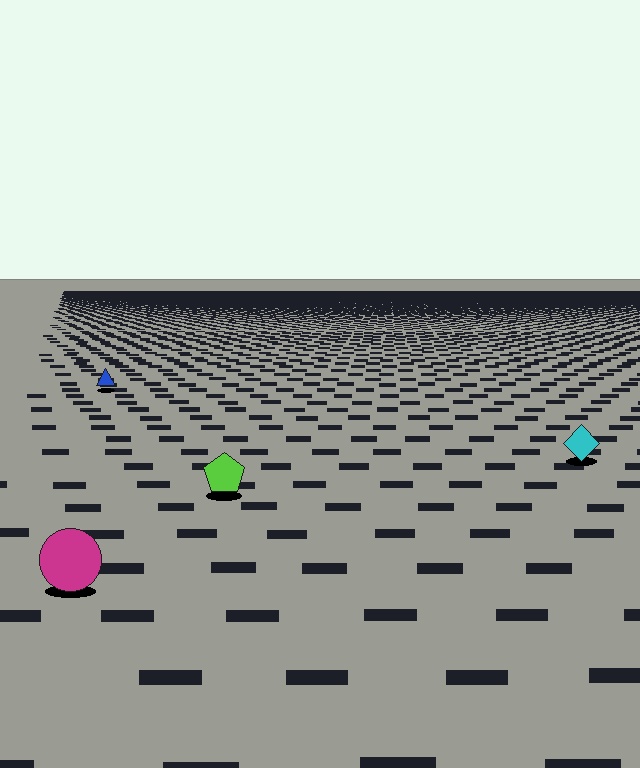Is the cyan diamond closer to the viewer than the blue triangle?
Yes. The cyan diamond is closer — you can tell from the texture gradient: the ground texture is coarser near it.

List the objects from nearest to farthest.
From nearest to farthest: the magenta circle, the lime pentagon, the cyan diamond, the blue triangle.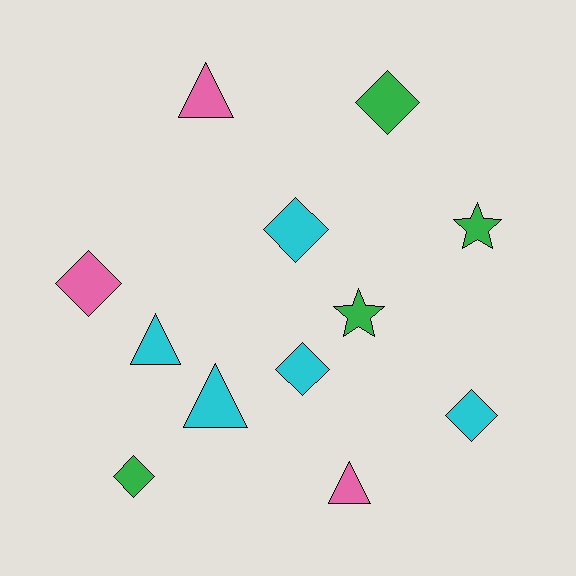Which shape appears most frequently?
Diamond, with 6 objects.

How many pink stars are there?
There are no pink stars.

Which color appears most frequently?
Cyan, with 5 objects.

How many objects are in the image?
There are 12 objects.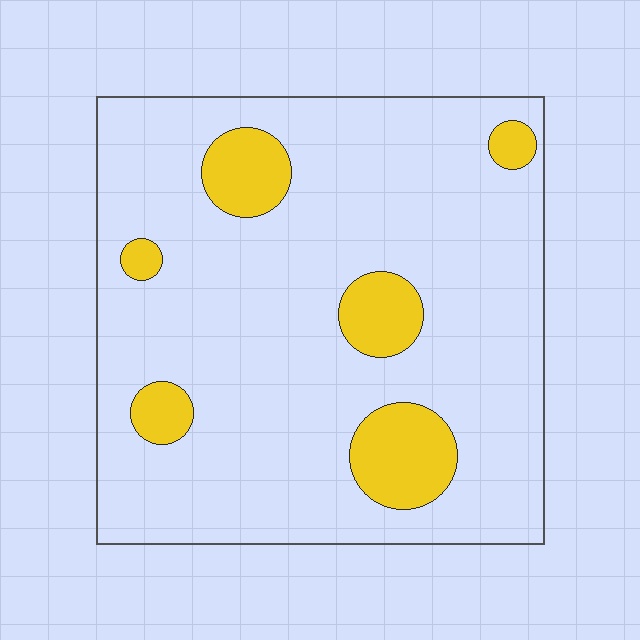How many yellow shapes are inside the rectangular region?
6.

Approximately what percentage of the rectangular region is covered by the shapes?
Approximately 15%.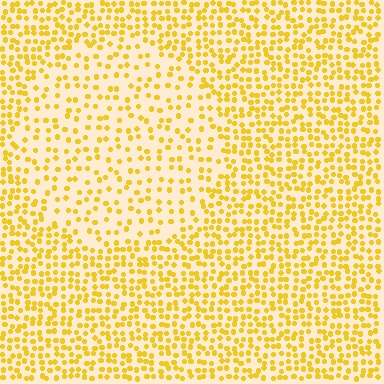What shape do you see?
I see a circle.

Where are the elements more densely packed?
The elements are more densely packed outside the circle boundary.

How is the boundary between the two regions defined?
The boundary is defined by a change in element density (approximately 1.9x ratio). All elements are the same color, size, and shape.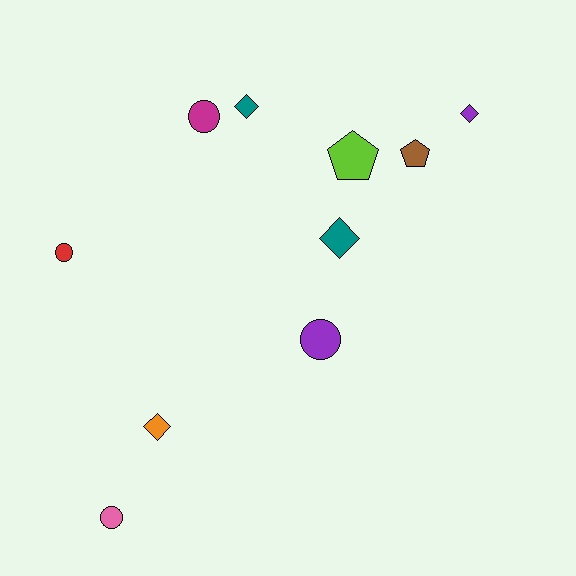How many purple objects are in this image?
There are 2 purple objects.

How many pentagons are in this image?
There are 2 pentagons.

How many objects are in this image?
There are 10 objects.